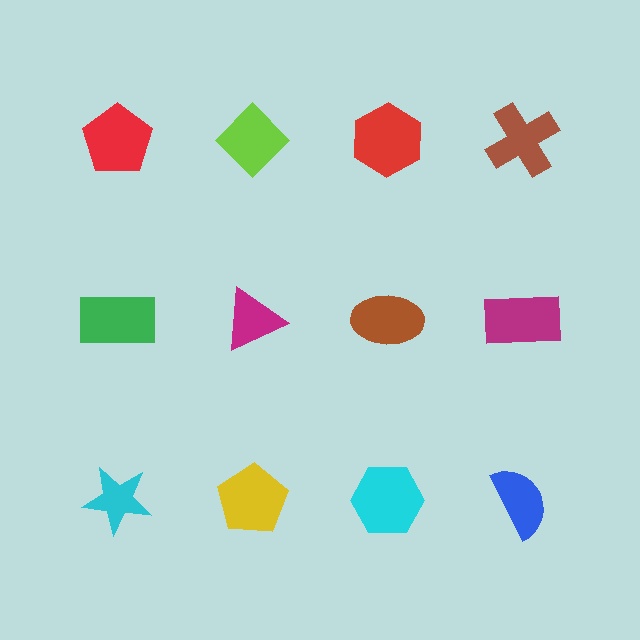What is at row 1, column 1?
A red pentagon.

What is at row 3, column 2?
A yellow pentagon.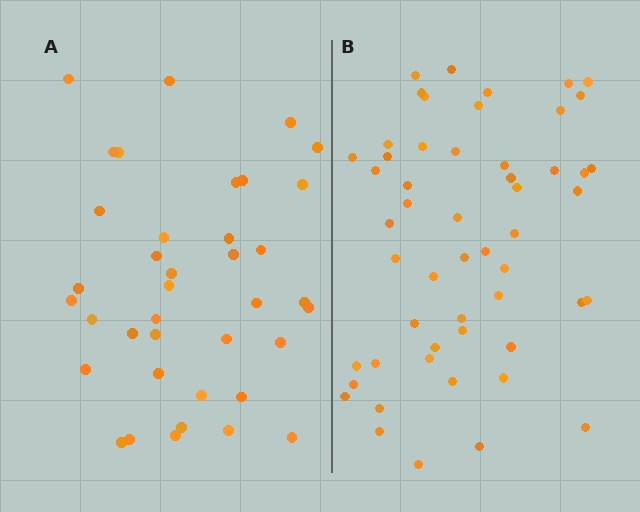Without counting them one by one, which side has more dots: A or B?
Region B (the right region) has more dots.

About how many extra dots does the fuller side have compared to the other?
Region B has approximately 15 more dots than region A.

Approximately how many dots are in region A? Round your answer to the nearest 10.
About 40 dots. (The exact count is 38, which rounds to 40.)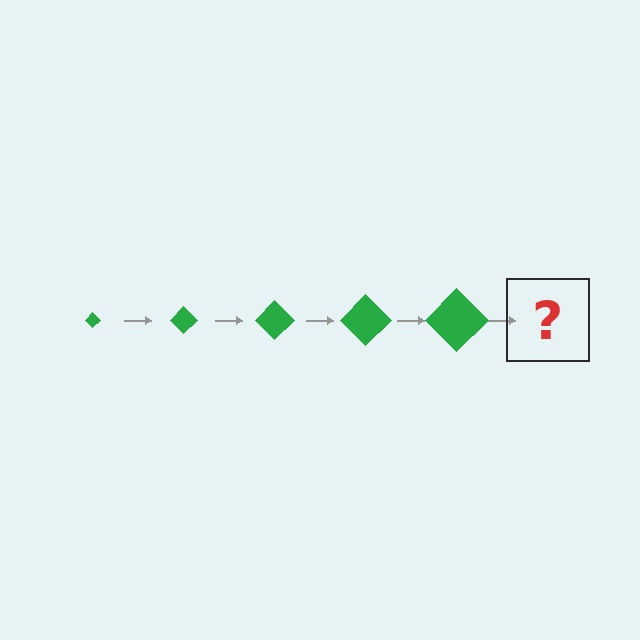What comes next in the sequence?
The next element should be a green diamond, larger than the previous one.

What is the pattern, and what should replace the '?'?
The pattern is that the diamond gets progressively larger each step. The '?' should be a green diamond, larger than the previous one.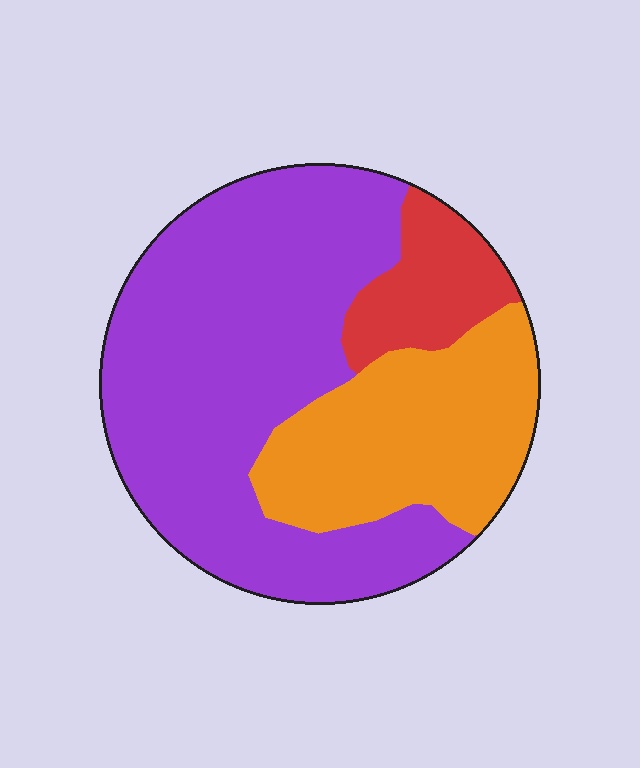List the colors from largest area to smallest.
From largest to smallest: purple, orange, red.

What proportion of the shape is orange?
Orange covers around 30% of the shape.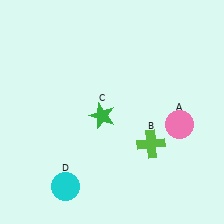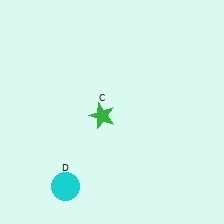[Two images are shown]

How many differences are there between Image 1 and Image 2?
There are 2 differences between the two images.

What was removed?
The pink circle (A), the lime cross (B) were removed in Image 2.